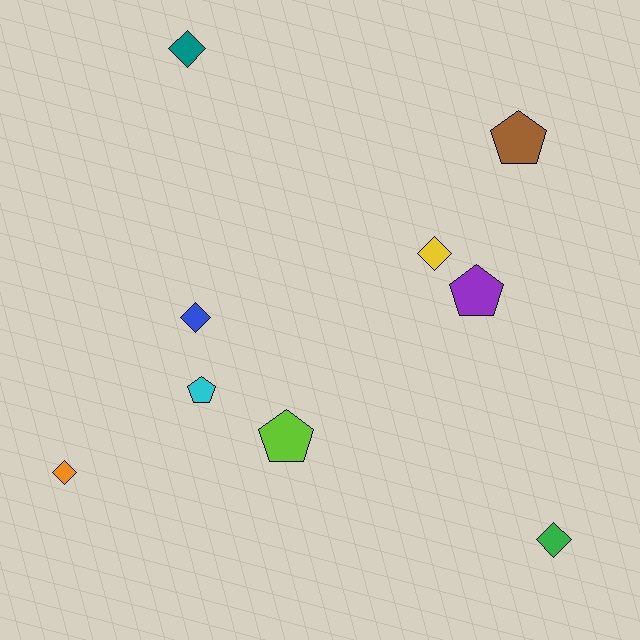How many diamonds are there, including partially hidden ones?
There are 5 diamonds.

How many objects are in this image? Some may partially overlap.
There are 9 objects.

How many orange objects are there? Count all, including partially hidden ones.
There is 1 orange object.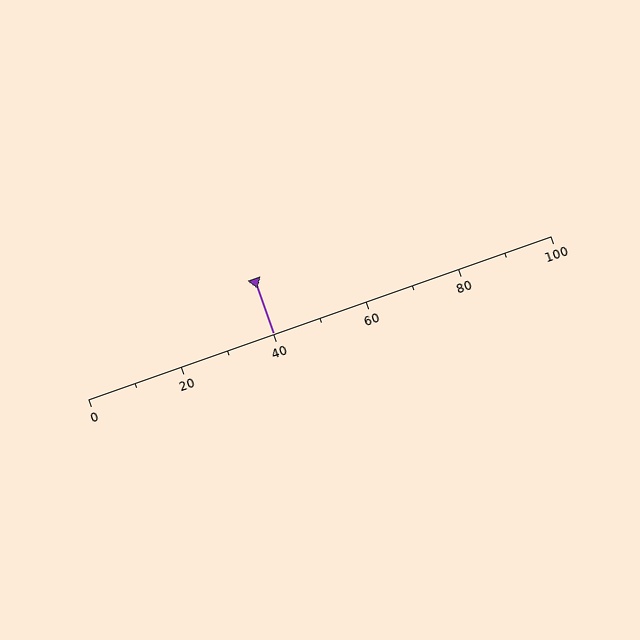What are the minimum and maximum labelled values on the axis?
The axis runs from 0 to 100.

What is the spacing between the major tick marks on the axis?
The major ticks are spaced 20 apart.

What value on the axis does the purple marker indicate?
The marker indicates approximately 40.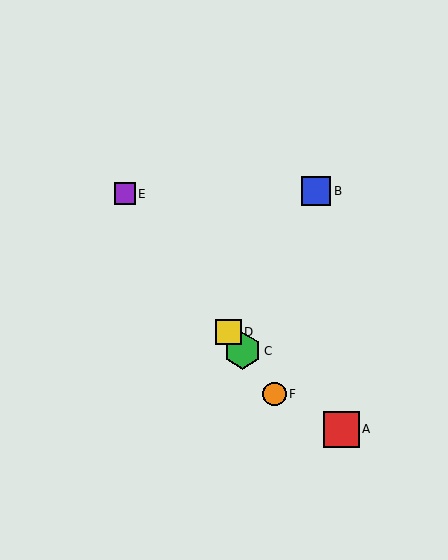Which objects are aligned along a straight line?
Objects C, D, E, F are aligned along a straight line.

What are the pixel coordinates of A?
Object A is at (341, 429).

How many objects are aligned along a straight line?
4 objects (C, D, E, F) are aligned along a straight line.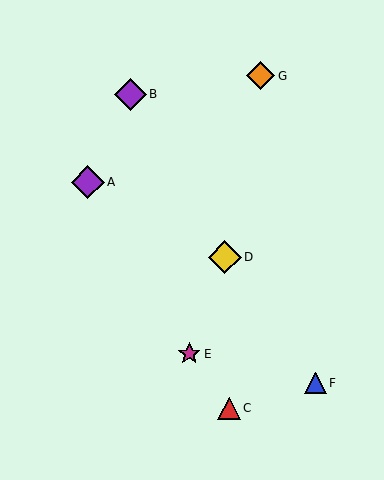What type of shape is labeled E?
Shape E is a magenta star.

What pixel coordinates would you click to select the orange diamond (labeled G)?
Click at (261, 76) to select the orange diamond G.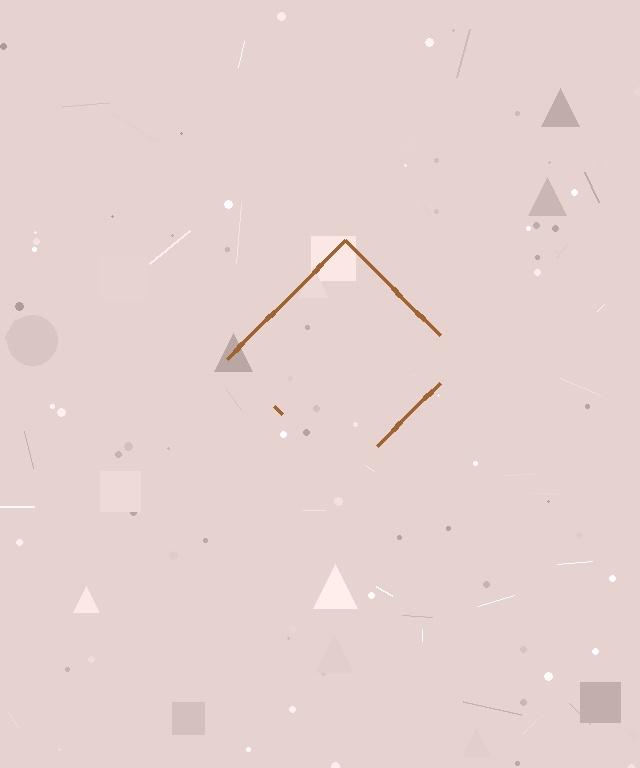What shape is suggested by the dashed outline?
The dashed outline suggests a diamond.